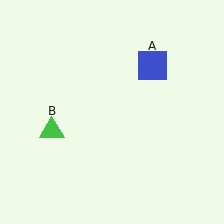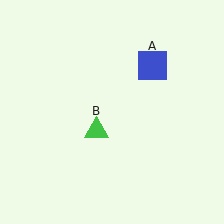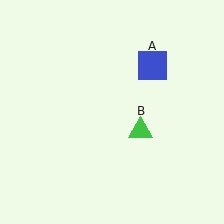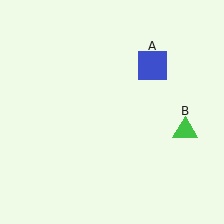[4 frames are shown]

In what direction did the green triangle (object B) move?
The green triangle (object B) moved right.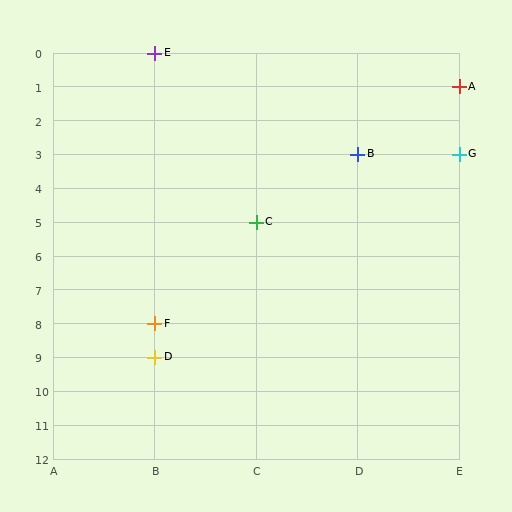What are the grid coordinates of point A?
Point A is at grid coordinates (E, 1).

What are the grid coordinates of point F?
Point F is at grid coordinates (B, 8).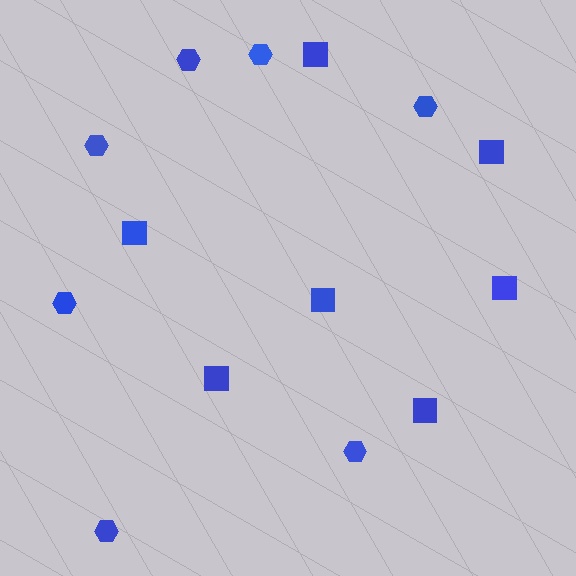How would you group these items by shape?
There are 2 groups: one group of squares (7) and one group of hexagons (7).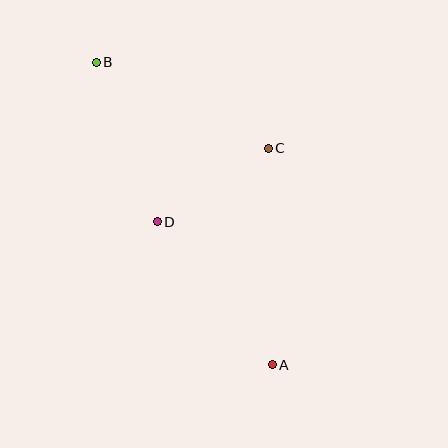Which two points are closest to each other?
Points C and D are closest to each other.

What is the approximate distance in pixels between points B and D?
The distance between B and D is approximately 170 pixels.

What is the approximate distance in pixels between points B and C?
The distance between B and C is approximately 192 pixels.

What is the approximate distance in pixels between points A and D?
The distance between A and D is approximately 184 pixels.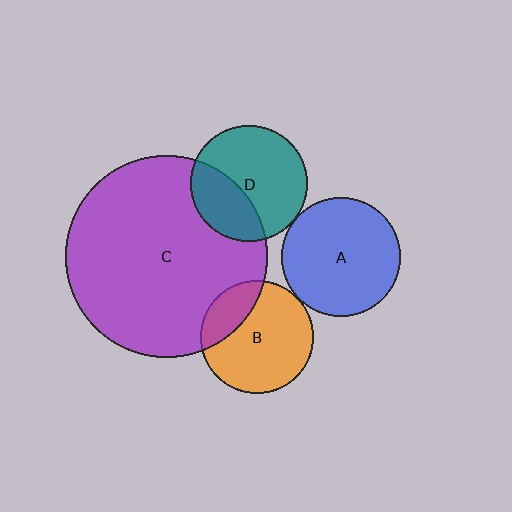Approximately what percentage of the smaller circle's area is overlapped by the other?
Approximately 25%.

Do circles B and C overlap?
Yes.